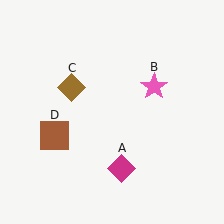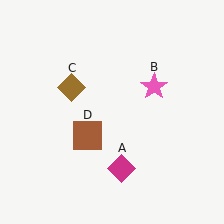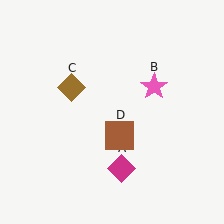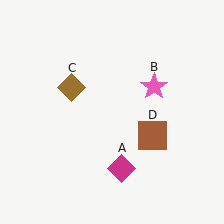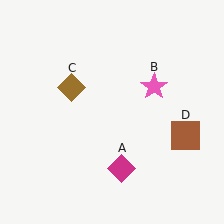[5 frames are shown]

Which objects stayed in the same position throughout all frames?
Magenta diamond (object A) and pink star (object B) and brown diamond (object C) remained stationary.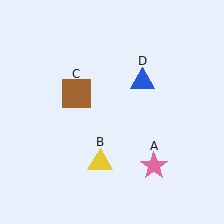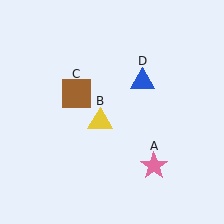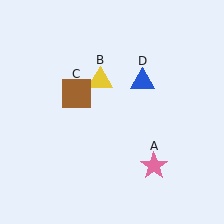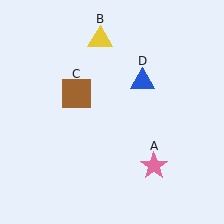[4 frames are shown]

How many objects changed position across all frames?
1 object changed position: yellow triangle (object B).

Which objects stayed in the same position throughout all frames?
Pink star (object A) and brown square (object C) and blue triangle (object D) remained stationary.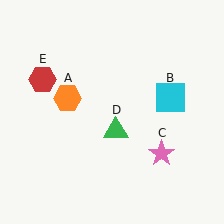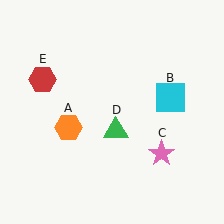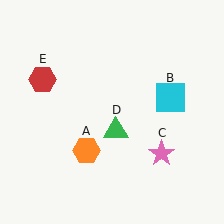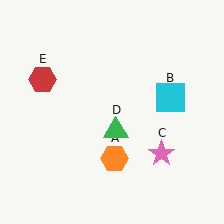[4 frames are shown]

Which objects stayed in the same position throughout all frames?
Cyan square (object B) and pink star (object C) and green triangle (object D) and red hexagon (object E) remained stationary.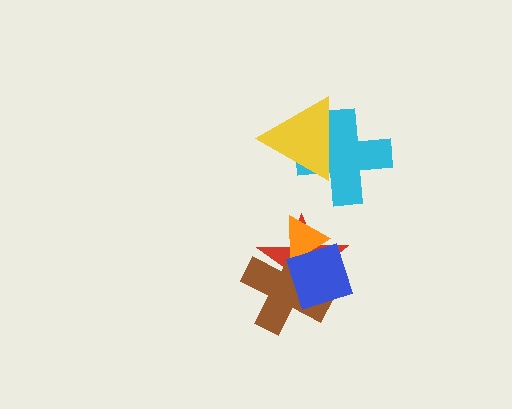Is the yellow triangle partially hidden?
No, no other shape covers it.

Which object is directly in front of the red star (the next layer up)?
The brown cross is directly in front of the red star.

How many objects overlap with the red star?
3 objects overlap with the red star.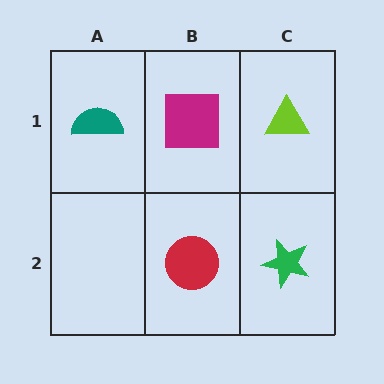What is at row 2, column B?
A red circle.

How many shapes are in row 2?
2 shapes.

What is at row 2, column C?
A green star.